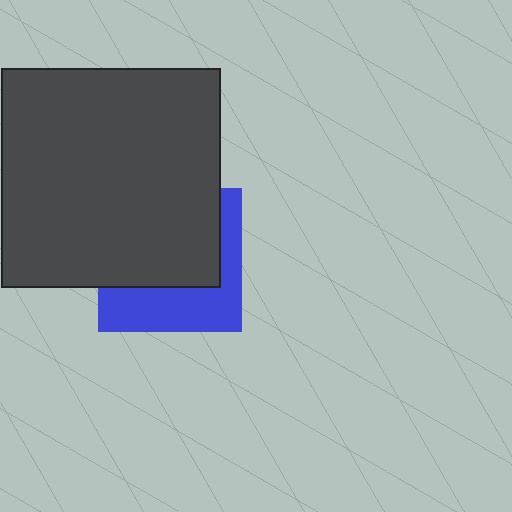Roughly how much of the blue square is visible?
A small part of it is visible (roughly 40%).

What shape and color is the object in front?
The object in front is a dark gray square.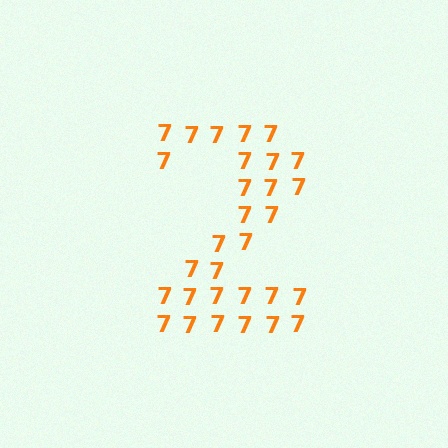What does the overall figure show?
The overall figure shows the digit 2.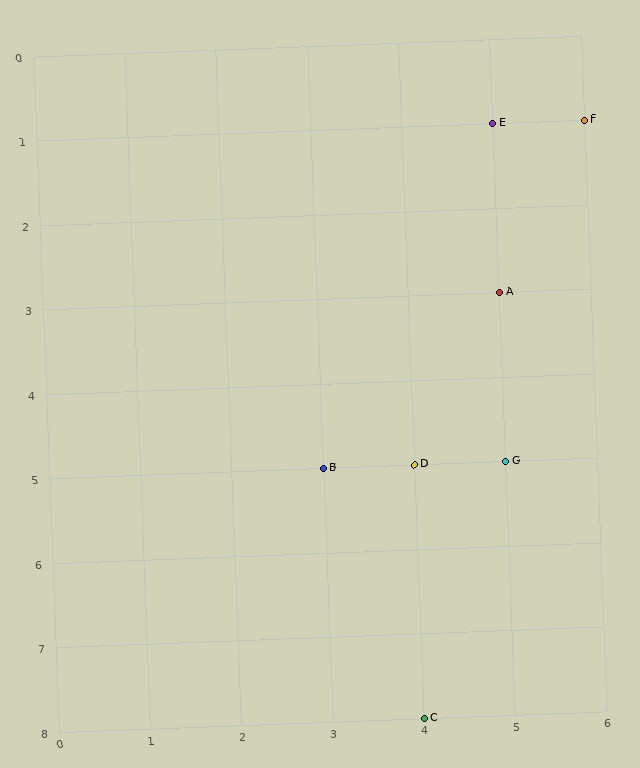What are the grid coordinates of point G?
Point G is at grid coordinates (5, 5).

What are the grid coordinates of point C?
Point C is at grid coordinates (4, 8).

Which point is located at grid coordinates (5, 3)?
Point A is at (5, 3).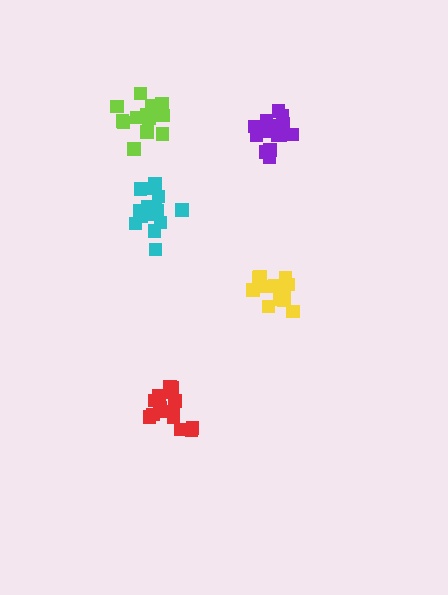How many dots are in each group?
Group 1: 17 dots, Group 2: 15 dots, Group 3: 16 dots, Group 4: 12 dots, Group 5: 13 dots (73 total).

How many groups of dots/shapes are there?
There are 5 groups.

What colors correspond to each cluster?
The clusters are colored: cyan, red, purple, yellow, lime.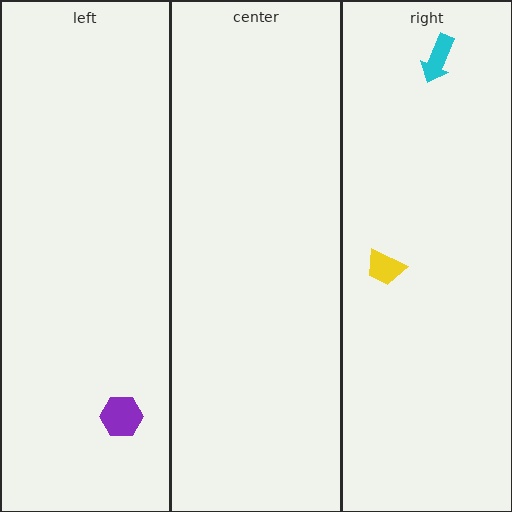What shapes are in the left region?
The purple hexagon.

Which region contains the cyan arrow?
The right region.